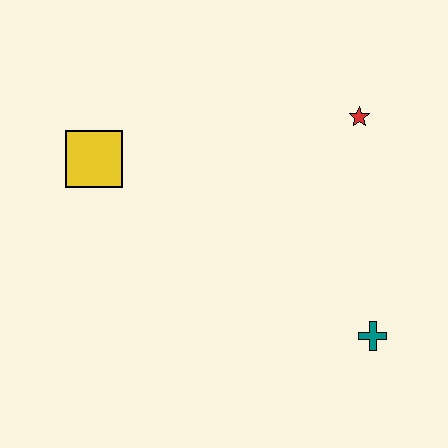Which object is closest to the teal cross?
The red star is closest to the teal cross.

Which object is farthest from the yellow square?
The teal cross is farthest from the yellow square.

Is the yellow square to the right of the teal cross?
No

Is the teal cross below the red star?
Yes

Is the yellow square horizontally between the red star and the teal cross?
No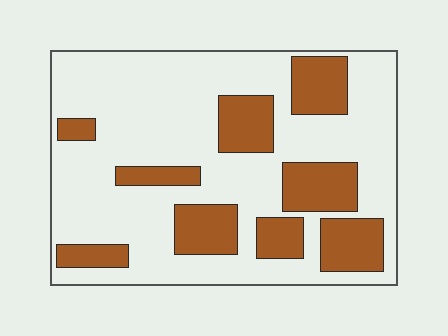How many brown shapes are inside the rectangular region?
9.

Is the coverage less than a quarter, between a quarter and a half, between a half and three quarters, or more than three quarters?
Between a quarter and a half.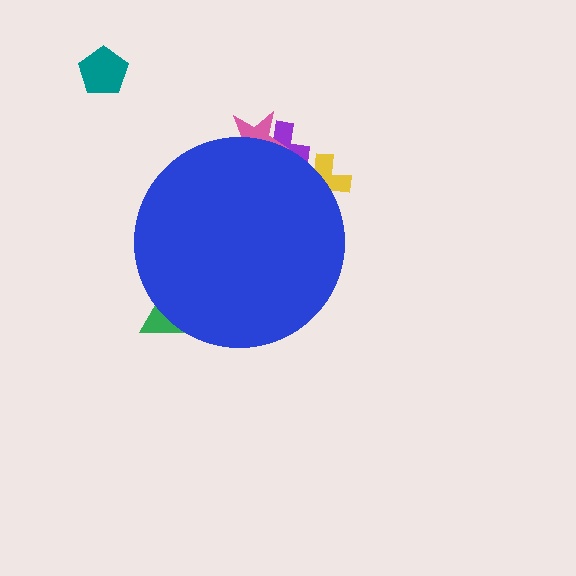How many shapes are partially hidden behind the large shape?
4 shapes are partially hidden.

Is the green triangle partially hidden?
Yes, the green triangle is partially hidden behind the blue circle.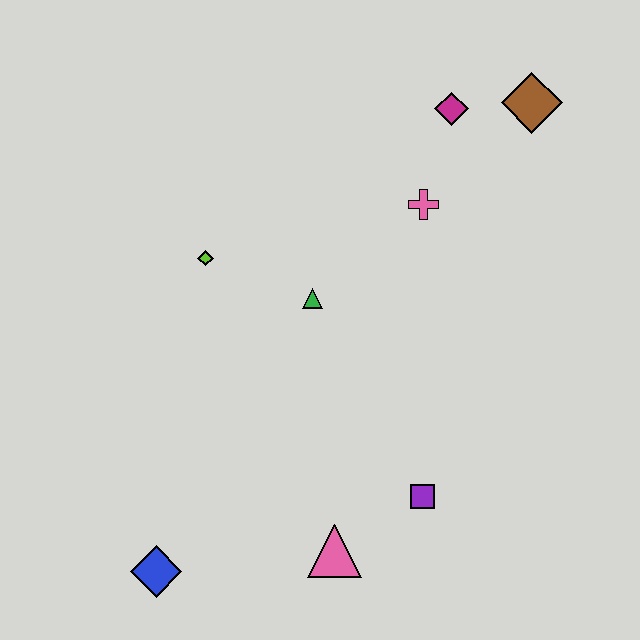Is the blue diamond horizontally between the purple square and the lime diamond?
No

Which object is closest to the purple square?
The pink triangle is closest to the purple square.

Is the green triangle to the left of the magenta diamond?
Yes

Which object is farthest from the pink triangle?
The brown diamond is farthest from the pink triangle.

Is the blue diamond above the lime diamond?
No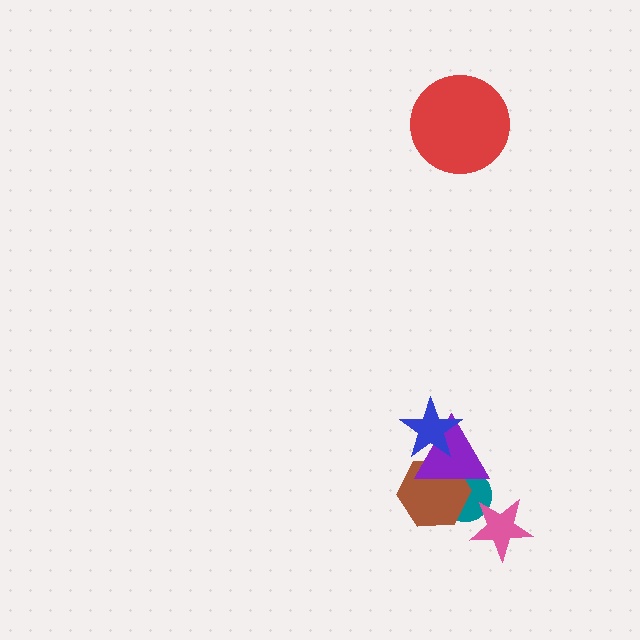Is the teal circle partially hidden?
Yes, it is partially covered by another shape.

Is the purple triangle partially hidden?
Yes, it is partially covered by another shape.